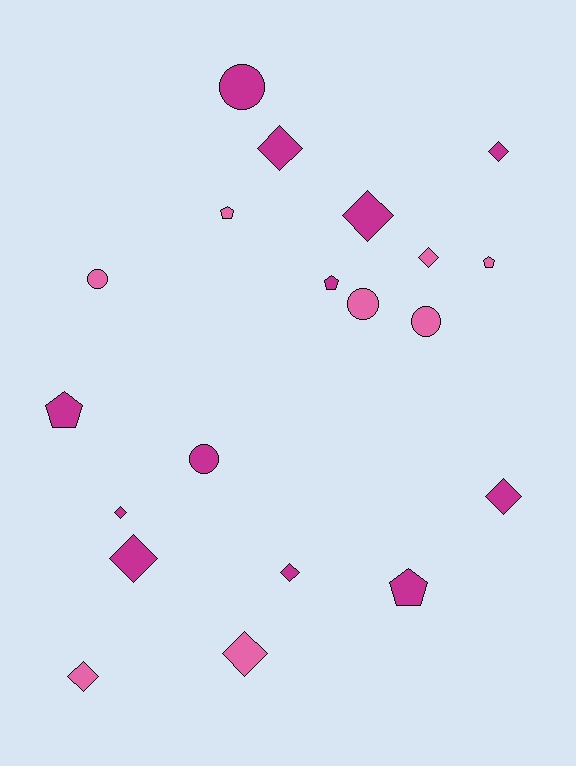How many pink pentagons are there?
There are 2 pink pentagons.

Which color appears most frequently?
Magenta, with 12 objects.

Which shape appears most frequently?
Diamond, with 10 objects.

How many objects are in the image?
There are 20 objects.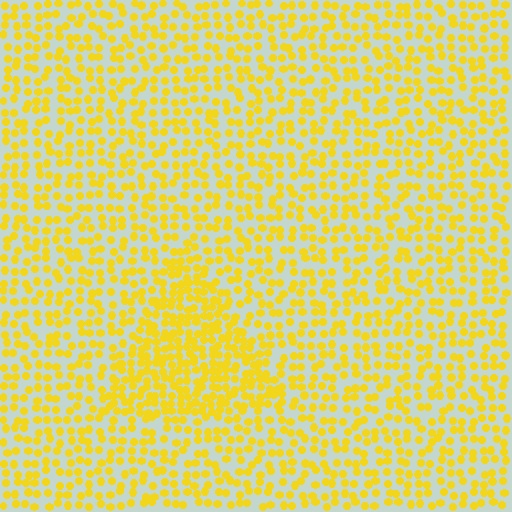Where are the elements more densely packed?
The elements are more densely packed inside the triangle boundary.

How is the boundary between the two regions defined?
The boundary is defined by a change in element density (approximately 1.8x ratio). All elements are the same color, size, and shape.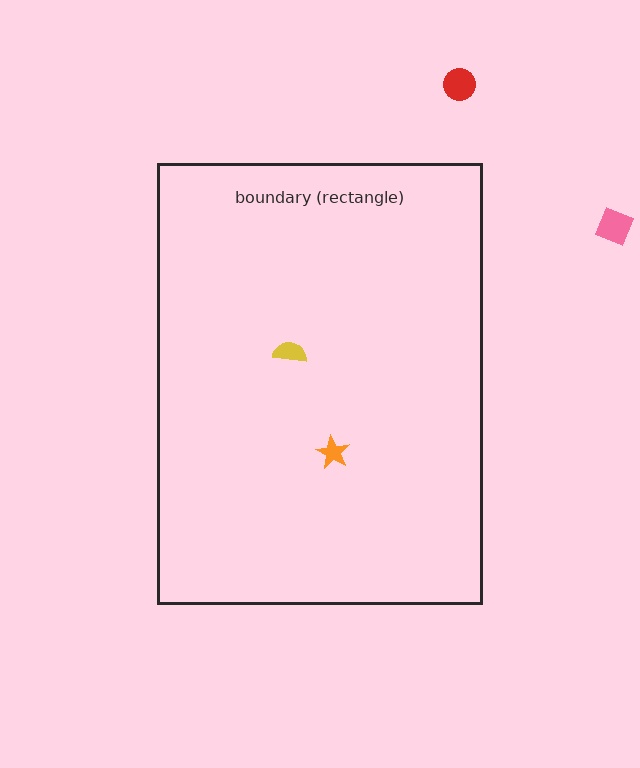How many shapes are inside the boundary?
2 inside, 2 outside.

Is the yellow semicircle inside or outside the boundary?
Inside.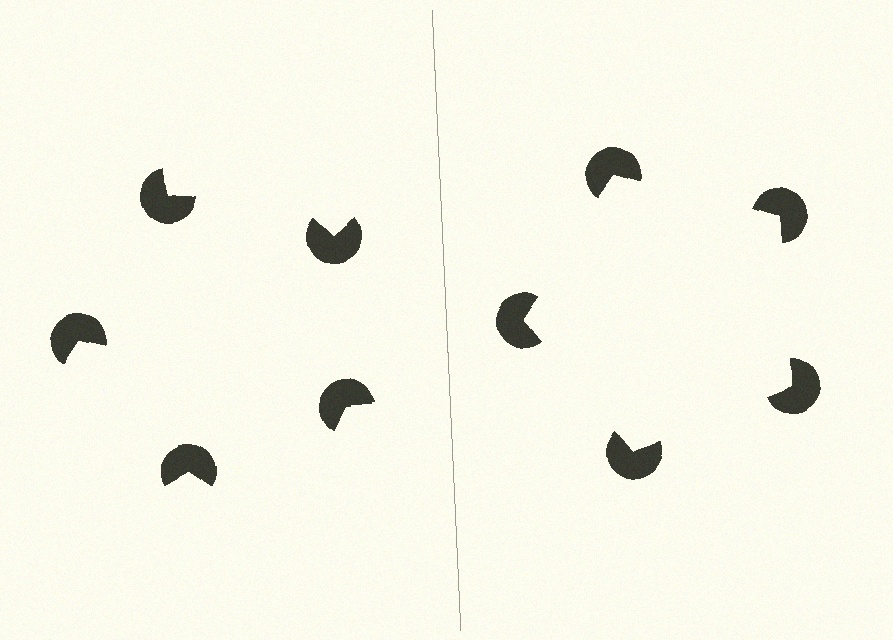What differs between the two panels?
The pac-man discs are positioned identically on both sides; only the wedge orientations differ. On the right they align to a pentagon; on the left they are misaligned.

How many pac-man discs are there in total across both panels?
10 — 5 on each side.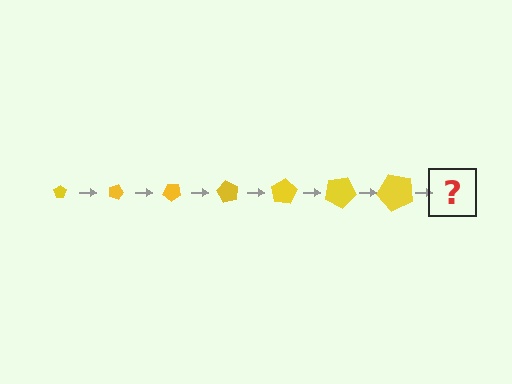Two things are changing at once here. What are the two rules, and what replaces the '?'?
The two rules are that the pentagon grows larger each step and it rotates 20 degrees each step. The '?' should be a pentagon, larger than the previous one and rotated 140 degrees from the start.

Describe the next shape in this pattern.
It should be a pentagon, larger than the previous one and rotated 140 degrees from the start.